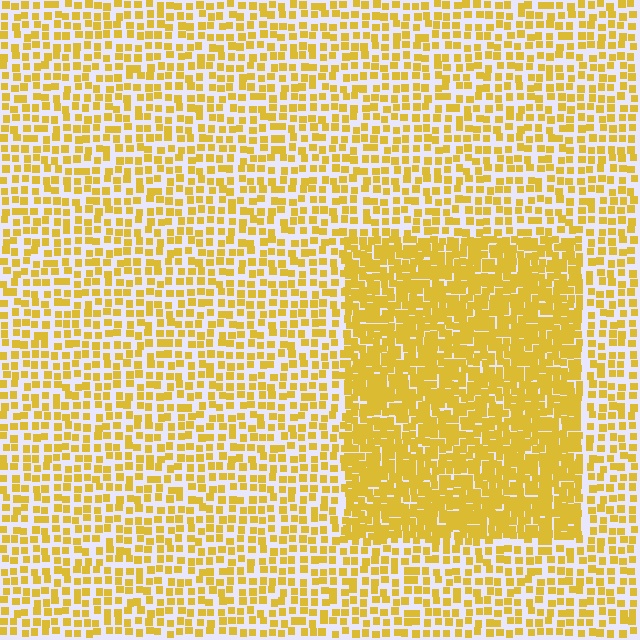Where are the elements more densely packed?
The elements are more densely packed inside the rectangle boundary.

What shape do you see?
I see a rectangle.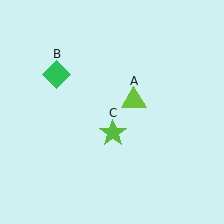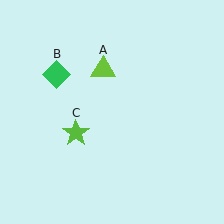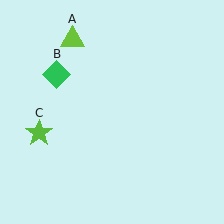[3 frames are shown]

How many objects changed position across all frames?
2 objects changed position: lime triangle (object A), lime star (object C).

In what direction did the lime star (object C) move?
The lime star (object C) moved left.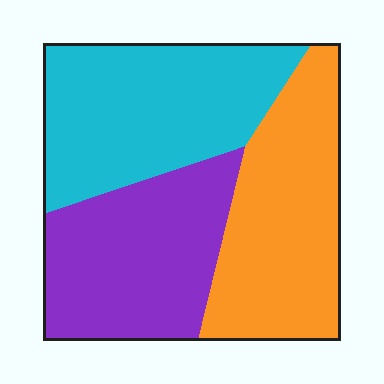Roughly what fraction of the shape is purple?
Purple covers about 30% of the shape.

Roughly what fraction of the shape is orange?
Orange covers roughly 35% of the shape.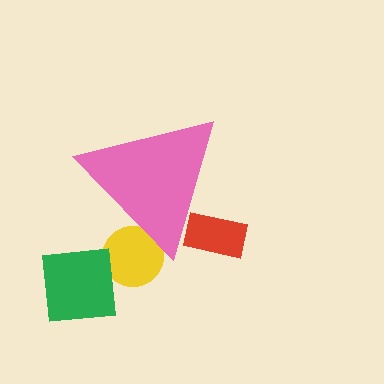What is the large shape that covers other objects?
A pink triangle.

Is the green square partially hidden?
No, the green square is fully visible.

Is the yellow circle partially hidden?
Yes, the yellow circle is partially hidden behind the pink triangle.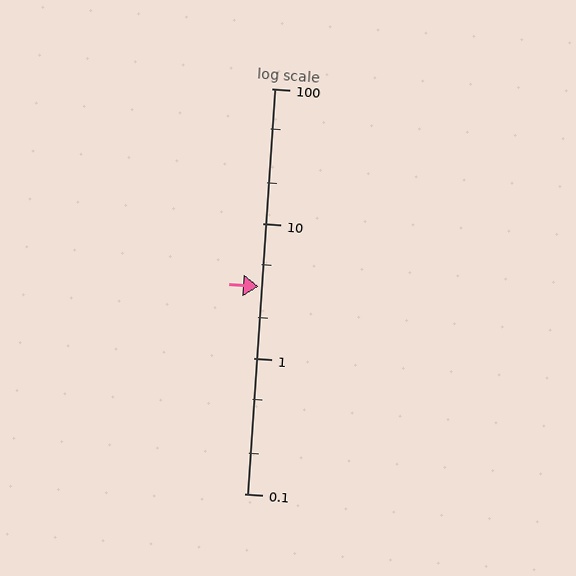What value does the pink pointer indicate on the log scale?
The pointer indicates approximately 3.4.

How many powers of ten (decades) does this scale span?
The scale spans 3 decades, from 0.1 to 100.